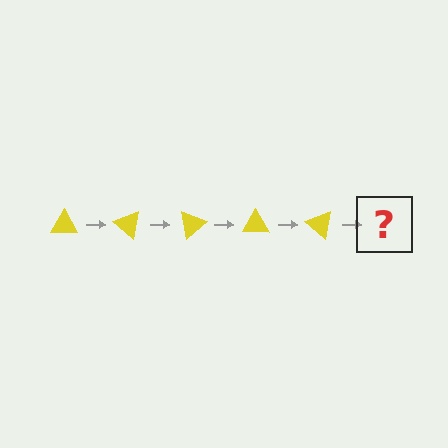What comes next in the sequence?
The next element should be a yellow triangle rotated 200 degrees.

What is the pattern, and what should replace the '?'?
The pattern is that the triangle rotates 40 degrees each step. The '?' should be a yellow triangle rotated 200 degrees.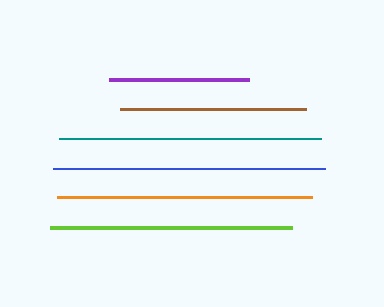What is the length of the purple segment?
The purple segment is approximately 140 pixels long.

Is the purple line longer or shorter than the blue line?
The blue line is longer than the purple line.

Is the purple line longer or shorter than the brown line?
The brown line is longer than the purple line.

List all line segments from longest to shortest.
From longest to shortest: blue, teal, orange, lime, brown, purple.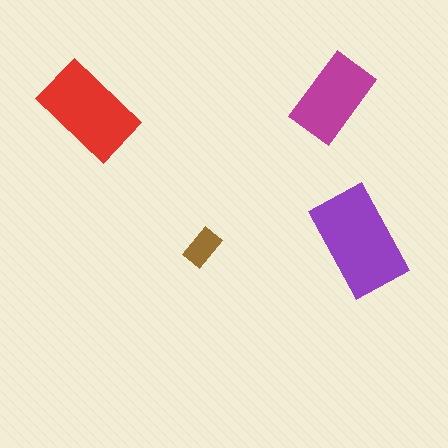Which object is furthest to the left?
The red rectangle is leftmost.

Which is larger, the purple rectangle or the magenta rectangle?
The purple one.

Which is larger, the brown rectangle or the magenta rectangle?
The magenta one.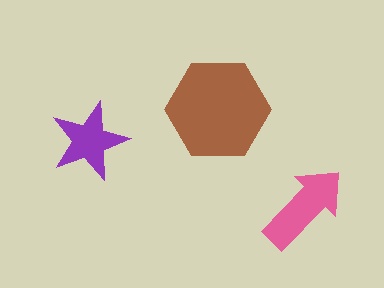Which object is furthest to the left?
The purple star is leftmost.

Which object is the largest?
The brown hexagon.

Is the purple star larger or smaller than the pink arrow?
Smaller.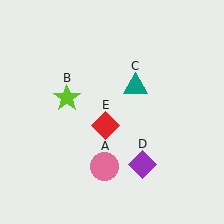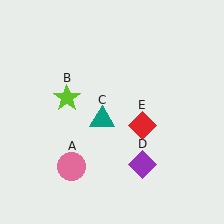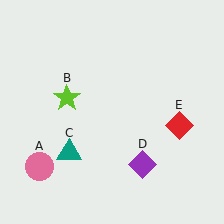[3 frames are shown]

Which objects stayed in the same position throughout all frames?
Lime star (object B) and purple diamond (object D) remained stationary.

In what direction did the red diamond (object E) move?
The red diamond (object E) moved right.